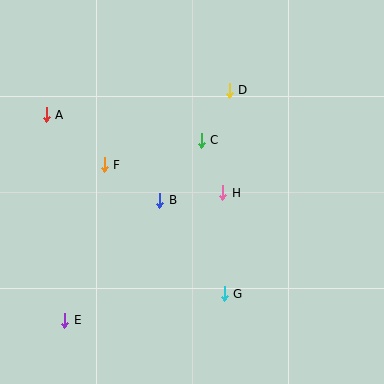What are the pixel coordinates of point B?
Point B is at (160, 200).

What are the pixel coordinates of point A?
Point A is at (46, 115).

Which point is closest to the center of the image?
Point H at (223, 193) is closest to the center.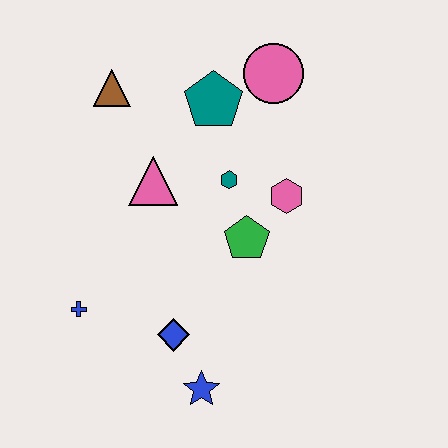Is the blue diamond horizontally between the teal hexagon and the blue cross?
Yes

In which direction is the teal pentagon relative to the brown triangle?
The teal pentagon is to the right of the brown triangle.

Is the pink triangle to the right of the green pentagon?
No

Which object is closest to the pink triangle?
The teal hexagon is closest to the pink triangle.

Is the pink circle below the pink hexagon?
No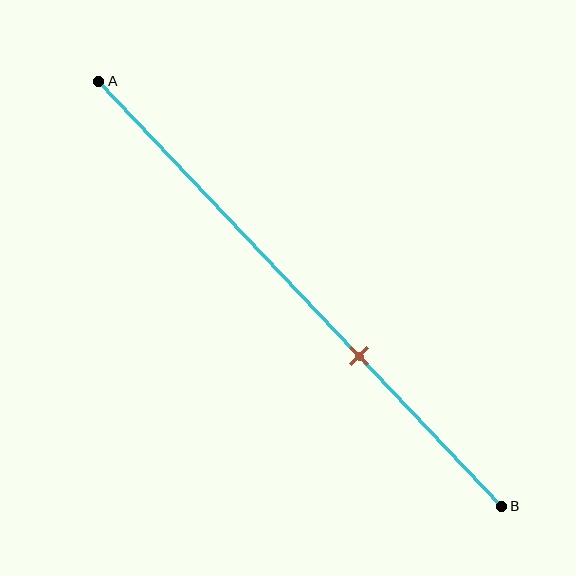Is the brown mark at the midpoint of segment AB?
No, the mark is at about 65% from A, not at the 50% midpoint.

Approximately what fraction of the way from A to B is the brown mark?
The brown mark is approximately 65% of the way from A to B.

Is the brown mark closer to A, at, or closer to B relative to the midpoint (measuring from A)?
The brown mark is closer to point B than the midpoint of segment AB.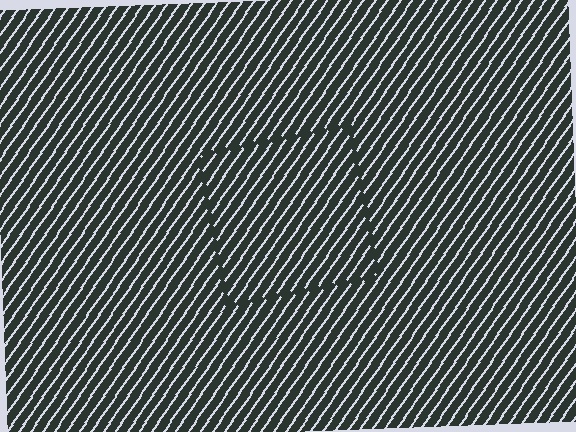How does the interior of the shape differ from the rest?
The interior of the shape contains the same grating, shifted by half a period — the contour is defined by the phase discontinuity where line-ends from the inner and outer gratings abut.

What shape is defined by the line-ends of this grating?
An illusory square. The interior of the shape contains the same grating, shifted by half a period — the contour is defined by the phase discontinuity where line-ends from the inner and outer gratings abut.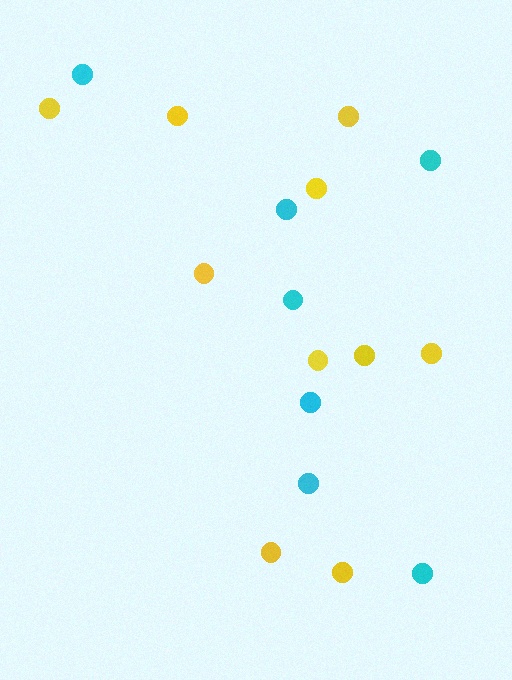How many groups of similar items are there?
There are 2 groups: one group of yellow circles (10) and one group of cyan circles (7).